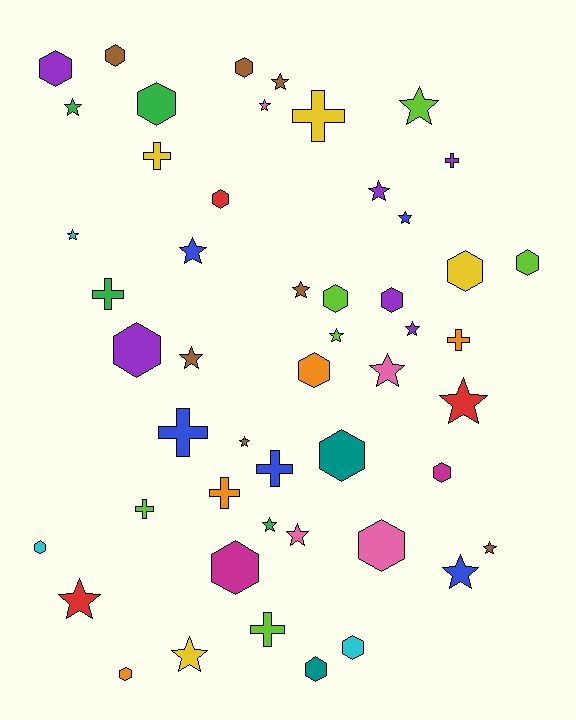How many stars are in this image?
There are 21 stars.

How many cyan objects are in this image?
There are 3 cyan objects.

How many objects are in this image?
There are 50 objects.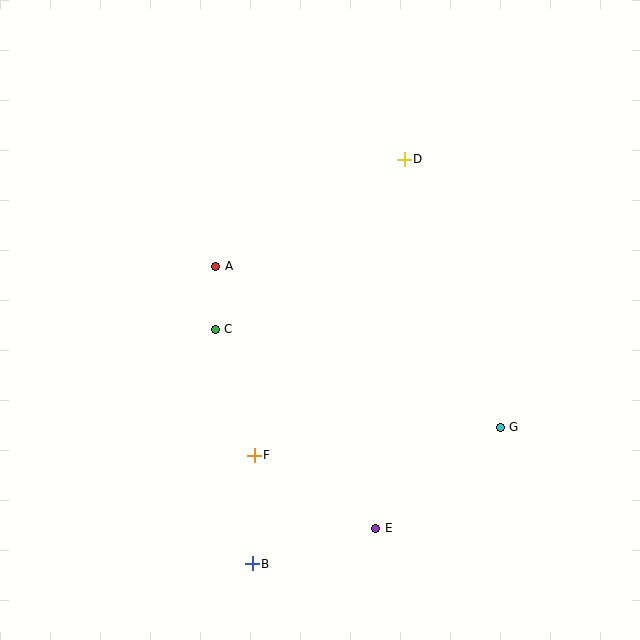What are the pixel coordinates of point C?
Point C is at (215, 329).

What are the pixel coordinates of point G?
Point G is at (500, 427).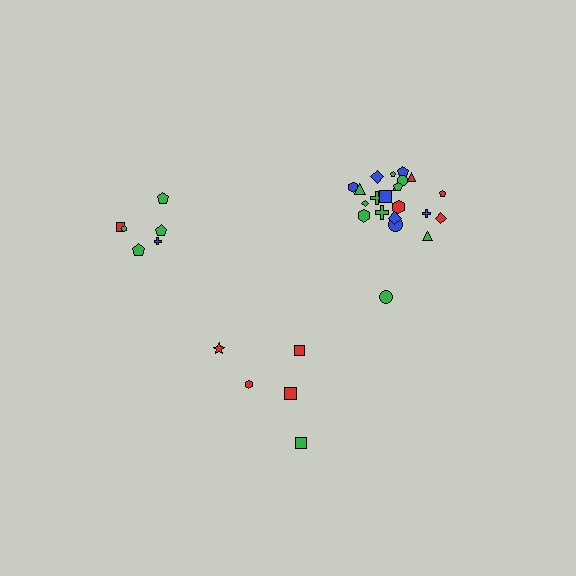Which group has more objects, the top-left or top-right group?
The top-right group.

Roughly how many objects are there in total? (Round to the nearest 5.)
Roughly 35 objects in total.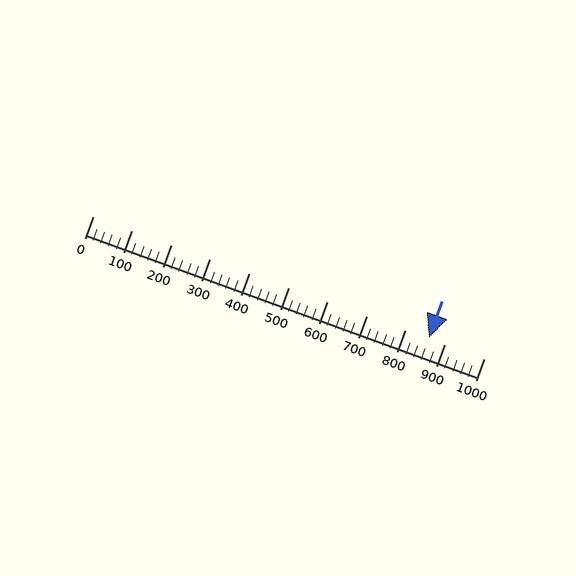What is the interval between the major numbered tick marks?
The major tick marks are spaced 100 units apart.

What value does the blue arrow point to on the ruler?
The blue arrow points to approximately 860.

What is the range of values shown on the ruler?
The ruler shows values from 0 to 1000.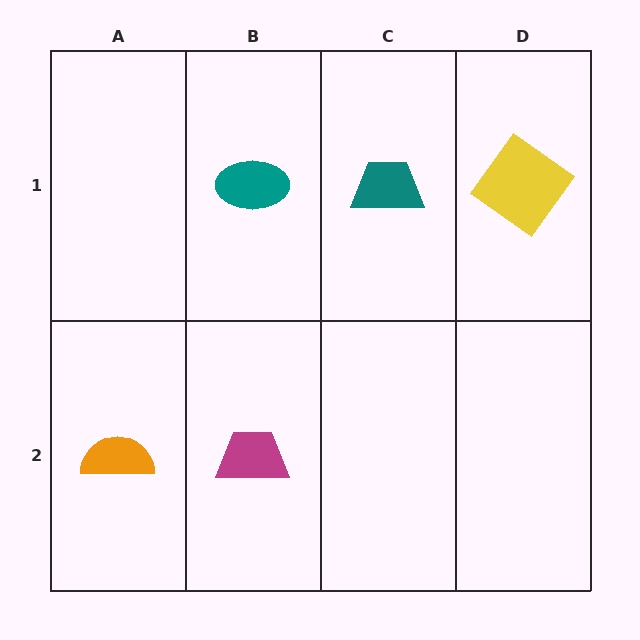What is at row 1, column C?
A teal trapezoid.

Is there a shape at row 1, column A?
No, that cell is empty.